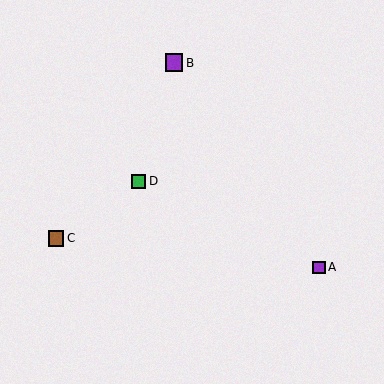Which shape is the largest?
The purple square (labeled B) is the largest.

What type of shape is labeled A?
Shape A is a purple square.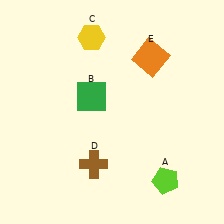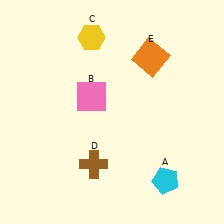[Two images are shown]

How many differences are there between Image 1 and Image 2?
There are 2 differences between the two images.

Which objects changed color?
A changed from lime to cyan. B changed from green to pink.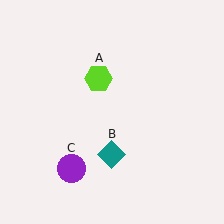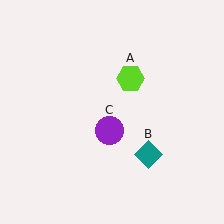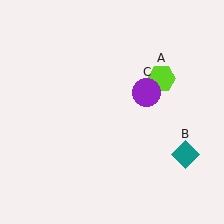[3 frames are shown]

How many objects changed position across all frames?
3 objects changed position: lime hexagon (object A), teal diamond (object B), purple circle (object C).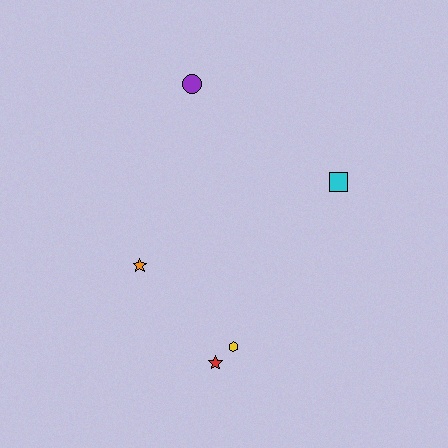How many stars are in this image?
There are 2 stars.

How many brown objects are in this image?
There are no brown objects.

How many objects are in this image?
There are 5 objects.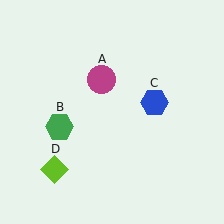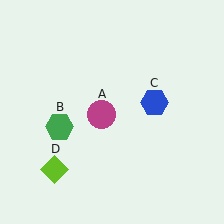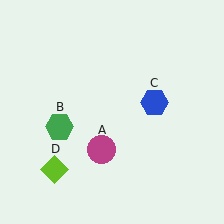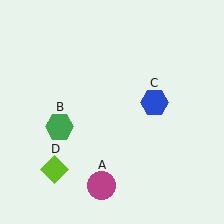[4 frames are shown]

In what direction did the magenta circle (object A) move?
The magenta circle (object A) moved down.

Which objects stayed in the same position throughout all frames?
Green hexagon (object B) and blue hexagon (object C) and lime diamond (object D) remained stationary.